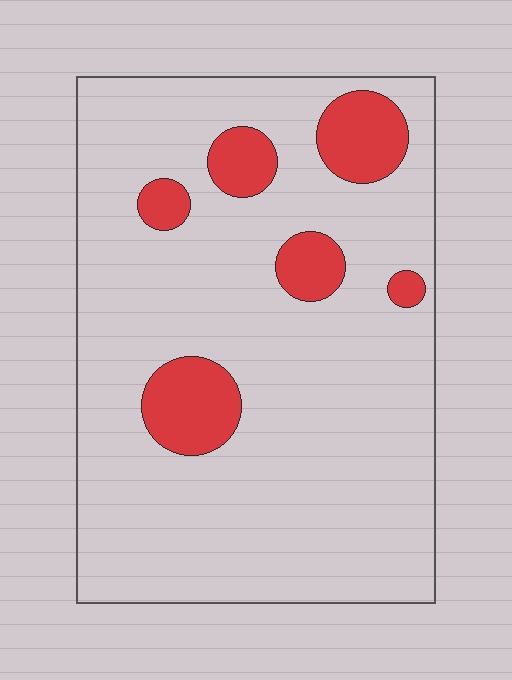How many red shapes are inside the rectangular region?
6.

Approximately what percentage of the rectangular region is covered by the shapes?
Approximately 15%.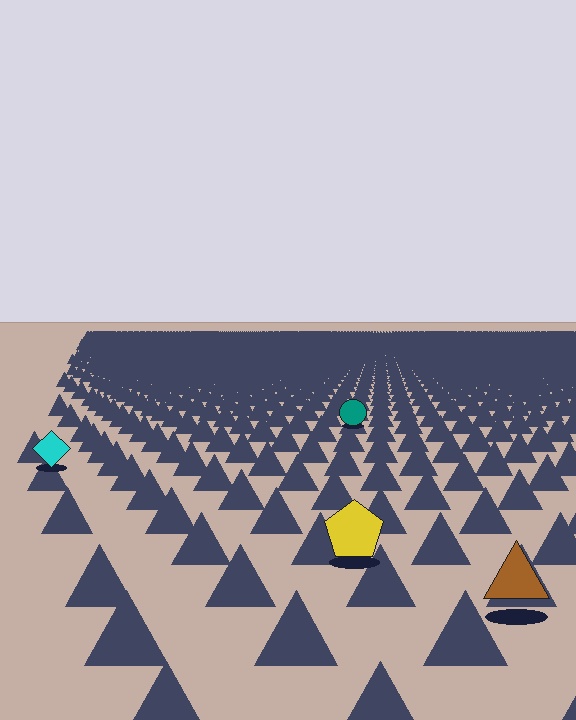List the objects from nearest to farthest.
From nearest to farthest: the brown triangle, the yellow pentagon, the cyan diamond, the teal circle.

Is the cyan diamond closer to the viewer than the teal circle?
Yes. The cyan diamond is closer — you can tell from the texture gradient: the ground texture is coarser near it.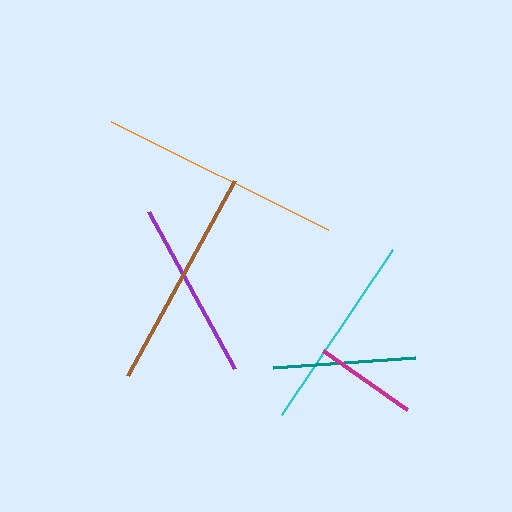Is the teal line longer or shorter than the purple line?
The purple line is longer than the teal line.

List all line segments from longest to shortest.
From longest to shortest: orange, brown, cyan, purple, teal, magenta.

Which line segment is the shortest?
The magenta line is the shortest at approximately 102 pixels.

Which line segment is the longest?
The orange line is the longest at approximately 242 pixels.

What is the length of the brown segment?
The brown segment is approximately 223 pixels long.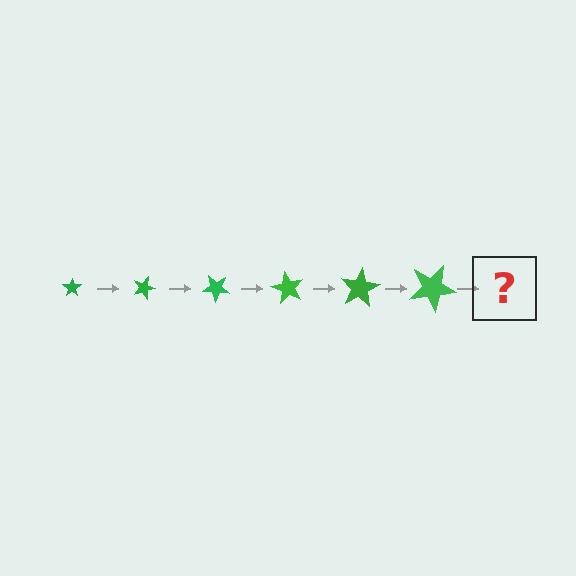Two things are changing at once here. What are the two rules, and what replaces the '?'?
The two rules are that the star grows larger each step and it rotates 20 degrees each step. The '?' should be a star, larger than the previous one and rotated 120 degrees from the start.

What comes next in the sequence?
The next element should be a star, larger than the previous one and rotated 120 degrees from the start.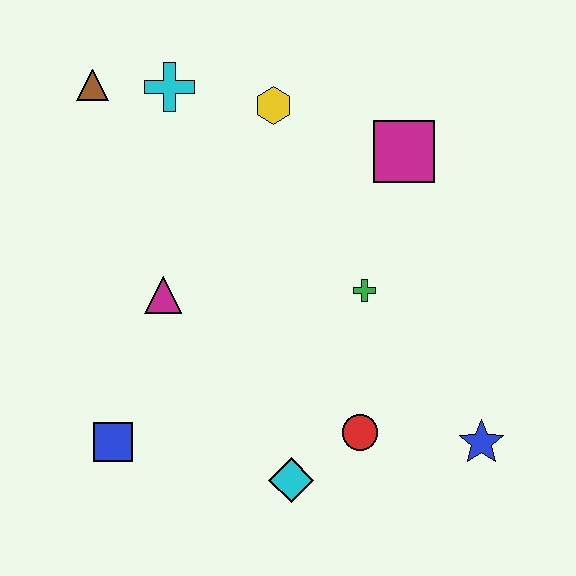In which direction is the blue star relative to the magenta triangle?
The blue star is to the right of the magenta triangle.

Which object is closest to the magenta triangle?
The blue square is closest to the magenta triangle.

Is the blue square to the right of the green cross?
No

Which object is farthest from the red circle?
The brown triangle is farthest from the red circle.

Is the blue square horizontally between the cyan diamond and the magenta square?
No